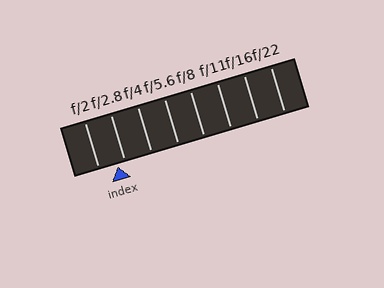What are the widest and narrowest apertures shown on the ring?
The widest aperture shown is f/2 and the narrowest is f/22.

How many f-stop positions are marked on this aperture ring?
There are 8 f-stop positions marked.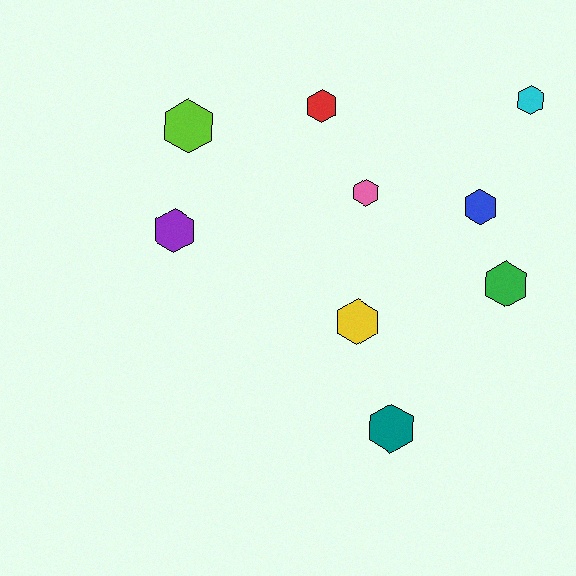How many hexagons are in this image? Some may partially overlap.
There are 9 hexagons.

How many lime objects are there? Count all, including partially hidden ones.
There is 1 lime object.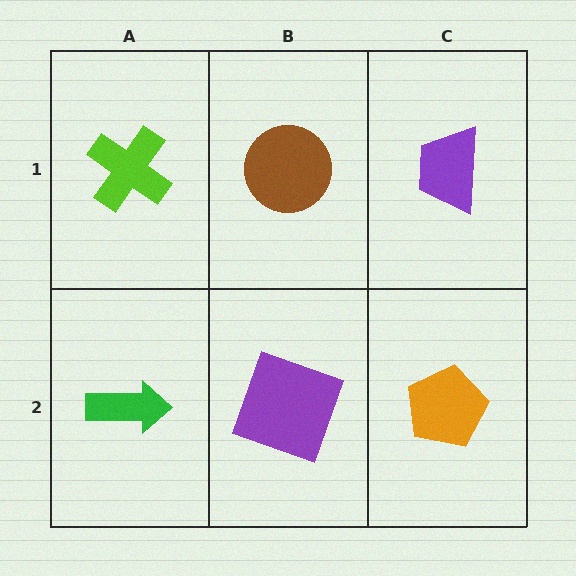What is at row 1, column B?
A brown circle.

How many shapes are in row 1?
3 shapes.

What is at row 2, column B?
A purple square.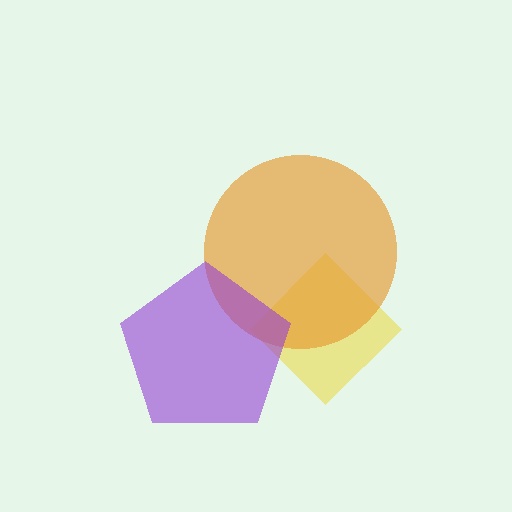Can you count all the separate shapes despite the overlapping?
Yes, there are 3 separate shapes.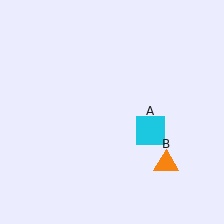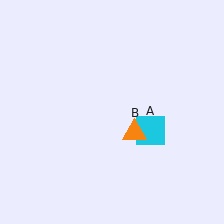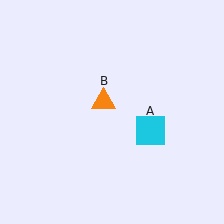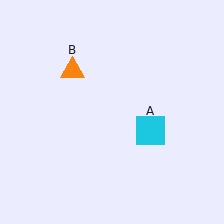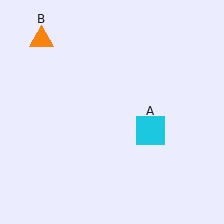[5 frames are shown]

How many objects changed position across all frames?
1 object changed position: orange triangle (object B).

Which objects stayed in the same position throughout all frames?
Cyan square (object A) remained stationary.